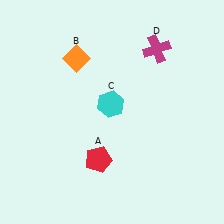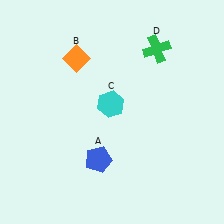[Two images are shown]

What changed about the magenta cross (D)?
In Image 1, D is magenta. In Image 2, it changed to green.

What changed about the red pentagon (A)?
In Image 1, A is red. In Image 2, it changed to blue.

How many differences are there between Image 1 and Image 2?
There are 2 differences between the two images.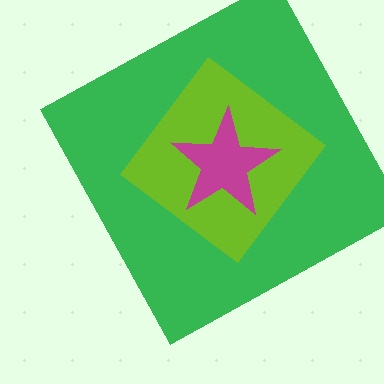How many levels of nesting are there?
3.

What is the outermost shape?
The green square.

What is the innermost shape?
The magenta star.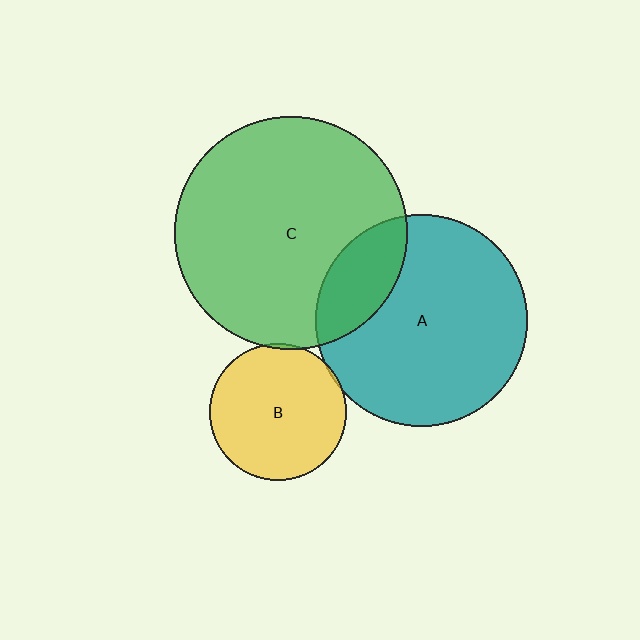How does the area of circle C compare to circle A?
Approximately 1.2 times.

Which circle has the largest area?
Circle C (green).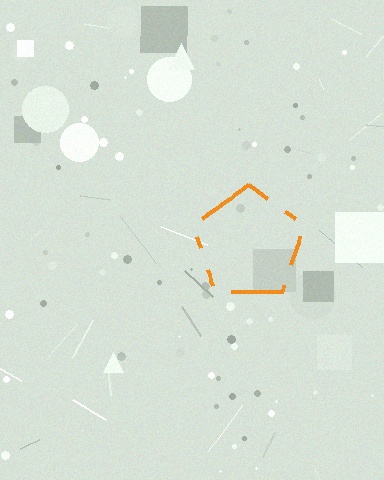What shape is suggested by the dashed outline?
The dashed outline suggests a pentagon.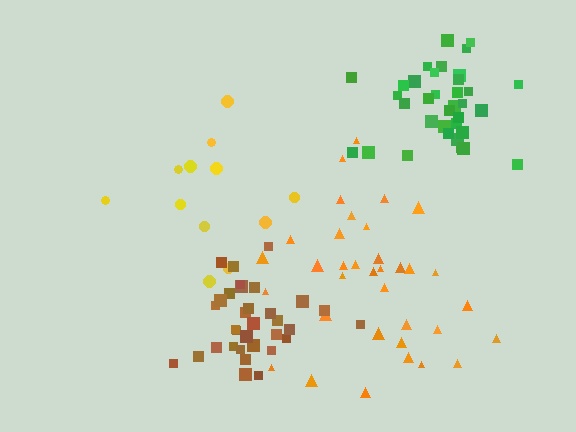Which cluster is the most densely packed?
Brown.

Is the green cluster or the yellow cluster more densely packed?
Green.